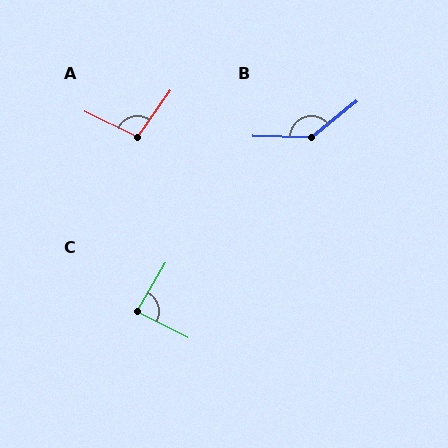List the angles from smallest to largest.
C (87°), A (100°), B (140°).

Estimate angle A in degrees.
Approximately 100 degrees.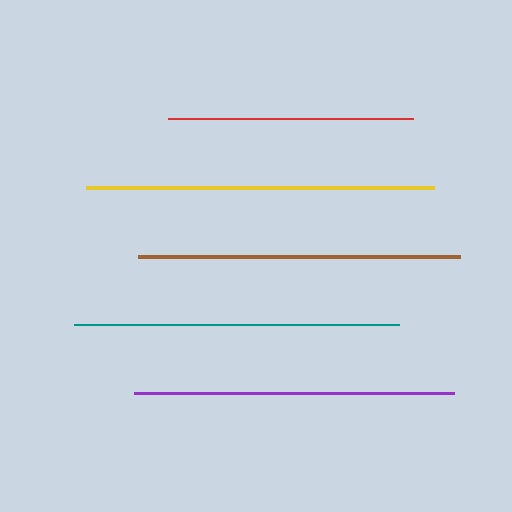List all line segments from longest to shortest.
From longest to shortest: yellow, teal, brown, purple, red.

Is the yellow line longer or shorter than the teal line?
The yellow line is longer than the teal line.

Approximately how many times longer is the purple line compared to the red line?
The purple line is approximately 1.3 times the length of the red line.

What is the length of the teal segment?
The teal segment is approximately 326 pixels long.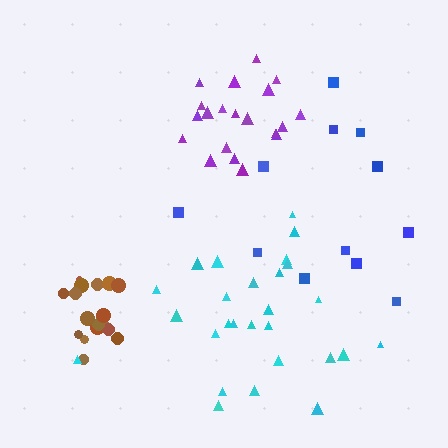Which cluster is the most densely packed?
Brown.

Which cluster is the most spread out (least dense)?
Blue.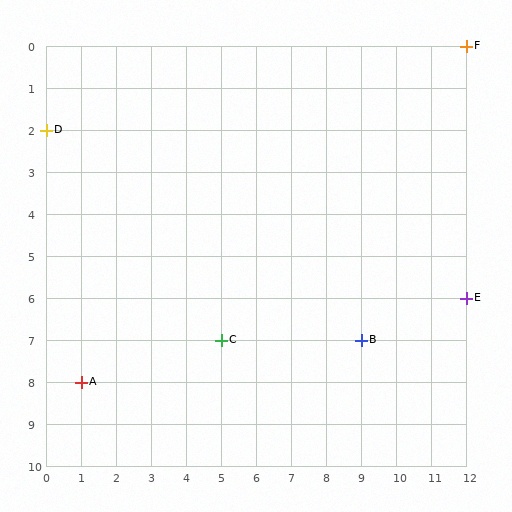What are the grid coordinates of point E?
Point E is at grid coordinates (12, 6).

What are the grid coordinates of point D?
Point D is at grid coordinates (0, 2).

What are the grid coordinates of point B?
Point B is at grid coordinates (9, 7).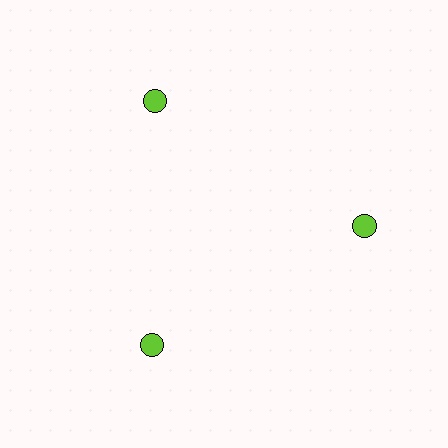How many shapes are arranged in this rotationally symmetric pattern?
There are 3 shapes, arranged in 3 groups of 1.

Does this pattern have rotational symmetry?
Yes, this pattern has 3-fold rotational symmetry. It looks the same after rotating 120 degrees around the center.